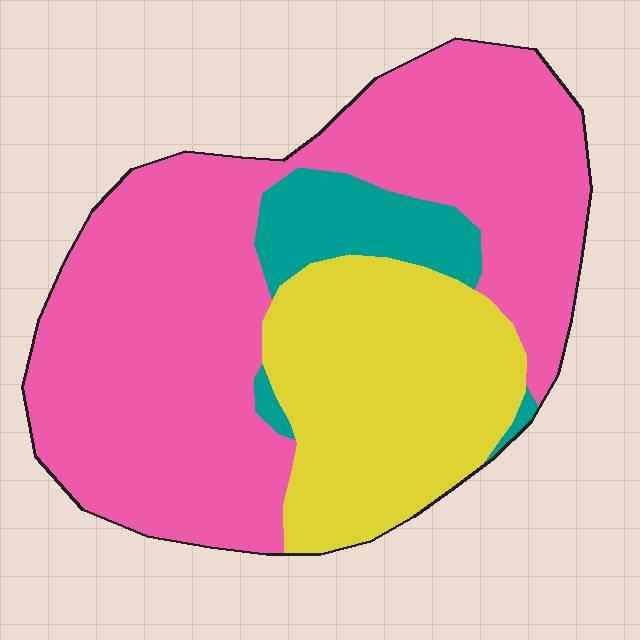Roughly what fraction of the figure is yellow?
Yellow takes up about one quarter (1/4) of the figure.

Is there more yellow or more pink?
Pink.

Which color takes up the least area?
Teal, at roughly 10%.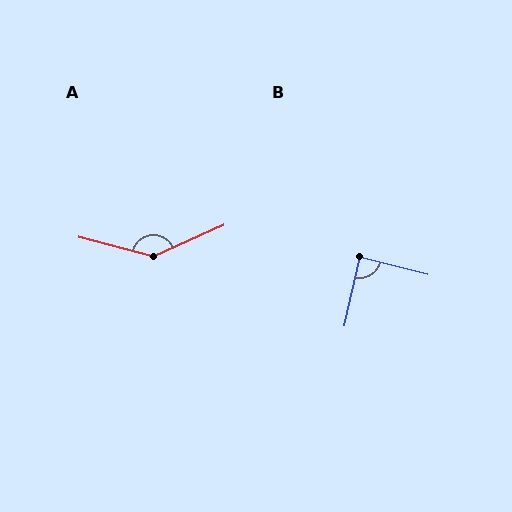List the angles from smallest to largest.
B (89°), A (141°).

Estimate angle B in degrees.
Approximately 89 degrees.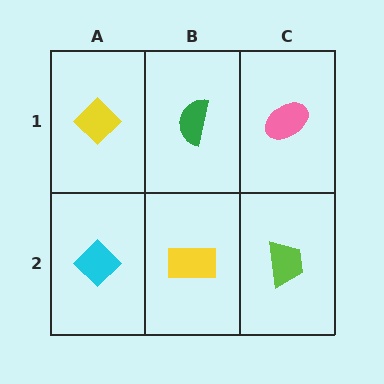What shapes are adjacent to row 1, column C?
A lime trapezoid (row 2, column C), a green semicircle (row 1, column B).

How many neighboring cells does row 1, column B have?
3.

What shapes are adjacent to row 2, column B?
A green semicircle (row 1, column B), a cyan diamond (row 2, column A), a lime trapezoid (row 2, column C).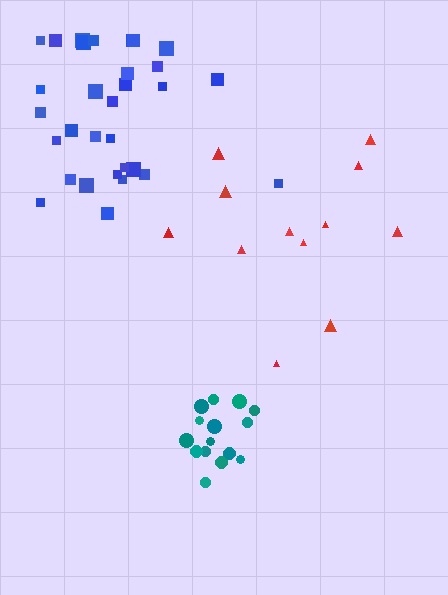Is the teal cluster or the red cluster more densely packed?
Teal.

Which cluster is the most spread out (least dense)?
Red.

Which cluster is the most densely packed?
Teal.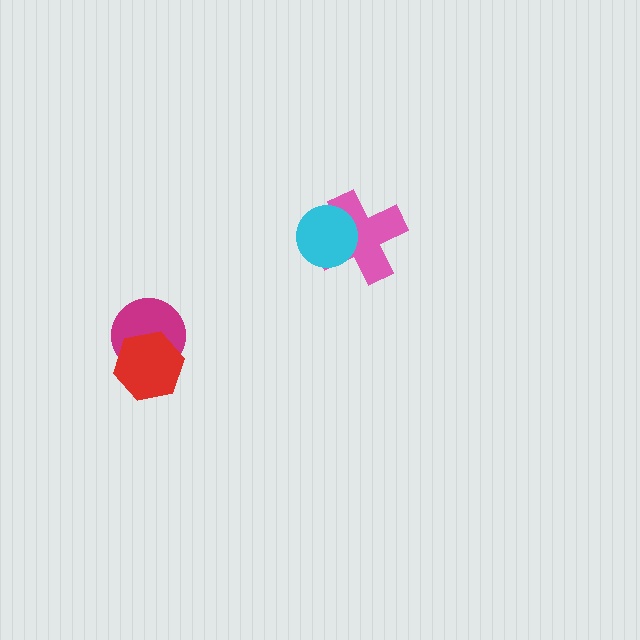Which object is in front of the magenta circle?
The red hexagon is in front of the magenta circle.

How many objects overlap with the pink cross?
1 object overlaps with the pink cross.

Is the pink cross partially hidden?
Yes, it is partially covered by another shape.